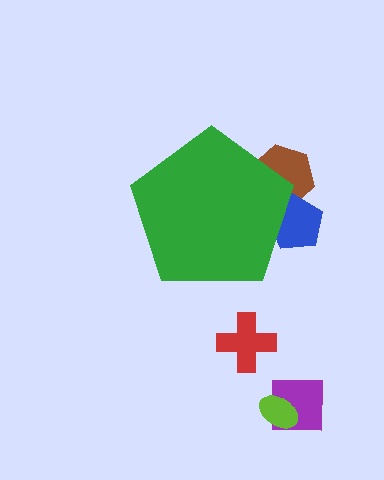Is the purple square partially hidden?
No, the purple square is fully visible.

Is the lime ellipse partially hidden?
No, the lime ellipse is fully visible.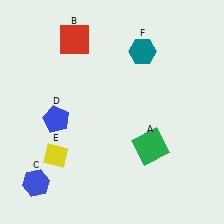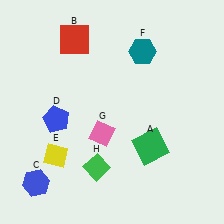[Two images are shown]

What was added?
A pink diamond (G), a green diamond (H) were added in Image 2.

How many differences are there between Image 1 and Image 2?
There are 2 differences between the two images.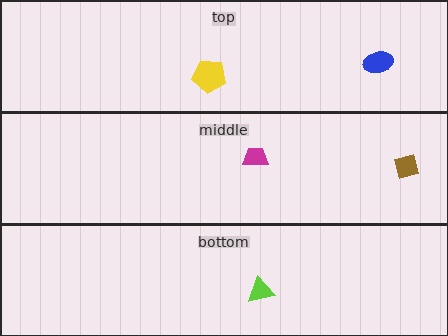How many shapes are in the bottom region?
1.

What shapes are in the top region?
The yellow pentagon, the blue ellipse.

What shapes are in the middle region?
The brown diamond, the magenta trapezoid.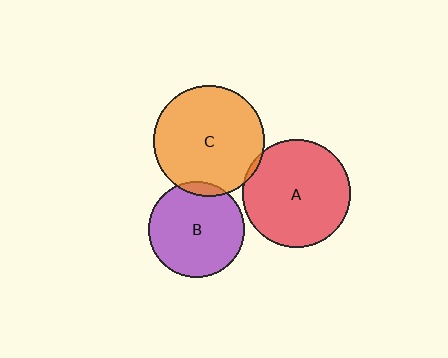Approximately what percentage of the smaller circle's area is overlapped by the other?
Approximately 5%.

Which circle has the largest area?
Circle C (orange).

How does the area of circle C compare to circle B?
Approximately 1.3 times.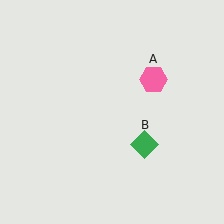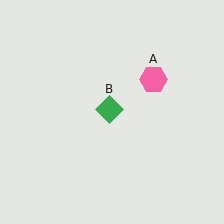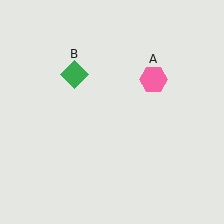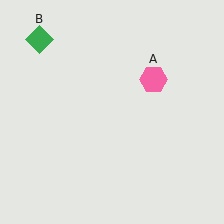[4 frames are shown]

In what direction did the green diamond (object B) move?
The green diamond (object B) moved up and to the left.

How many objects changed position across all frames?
1 object changed position: green diamond (object B).